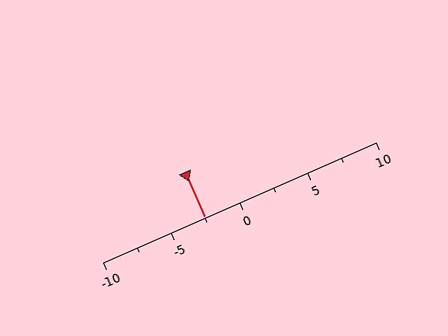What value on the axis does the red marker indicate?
The marker indicates approximately -2.5.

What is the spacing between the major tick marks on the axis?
The major ticks are spaced 5 apart.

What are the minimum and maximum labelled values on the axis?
The axis runs from -10 to 10.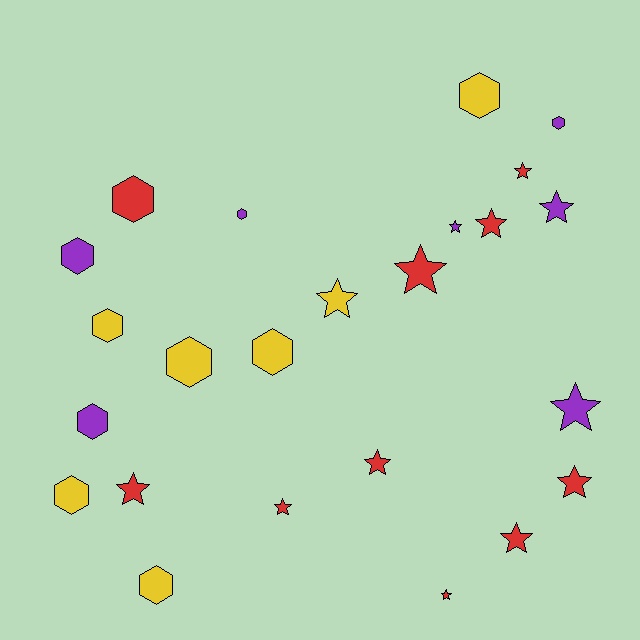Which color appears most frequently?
Red, with 10 objects.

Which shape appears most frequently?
Star, with 13 objects.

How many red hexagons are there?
There is 1 red hexagon.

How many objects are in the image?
There are 24 objects.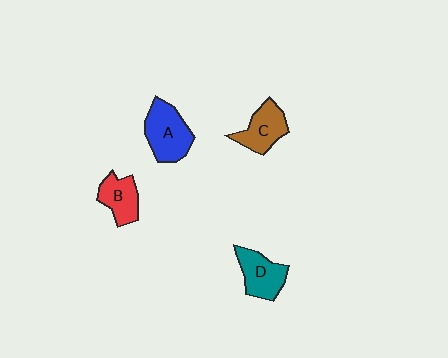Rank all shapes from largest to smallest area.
From largest to smallest: A (blue), D (teal), C (brown), B (red).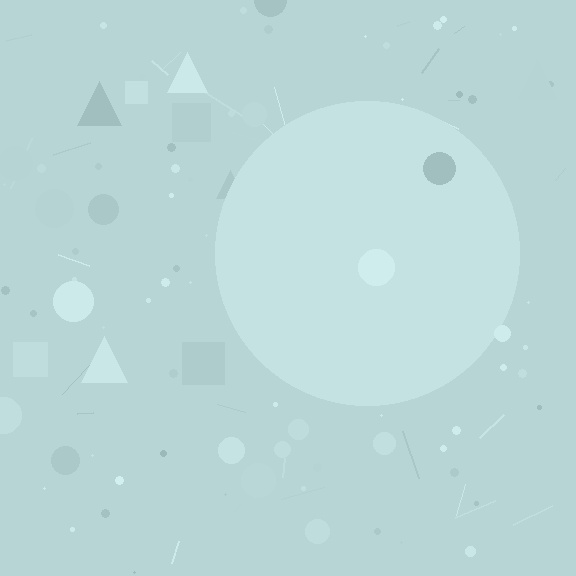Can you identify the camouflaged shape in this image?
The camouflaged shape is a circle.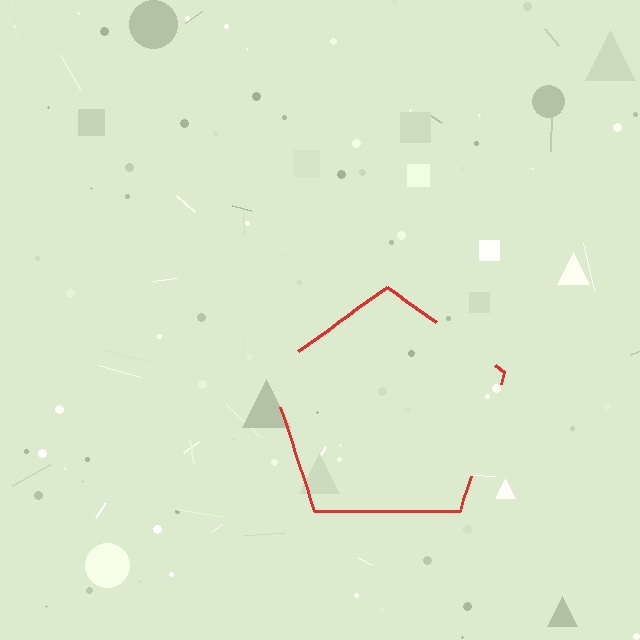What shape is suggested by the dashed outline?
The dashed outline suggests a pentagon.